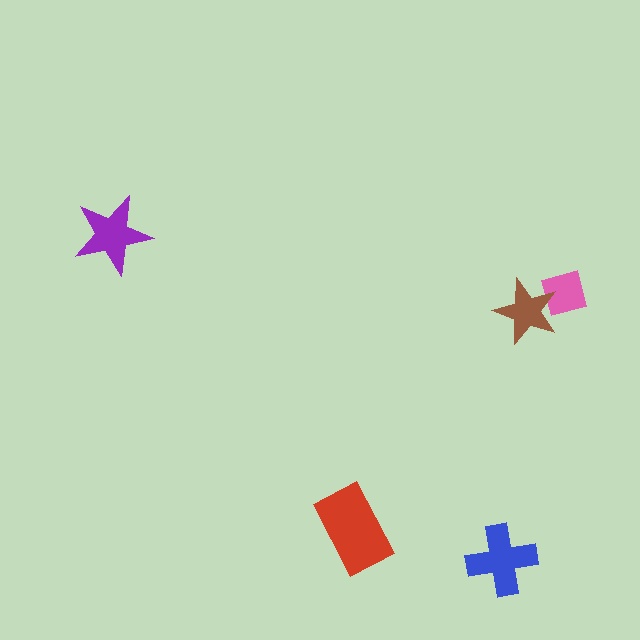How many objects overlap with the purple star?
0 objects overlap with the purple star.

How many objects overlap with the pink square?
1 object overlaps with the pink square.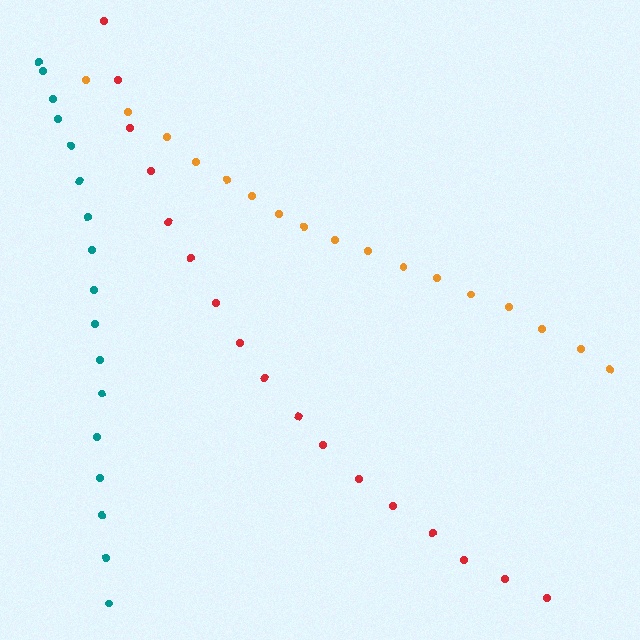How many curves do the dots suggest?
There are 3 distinct paths.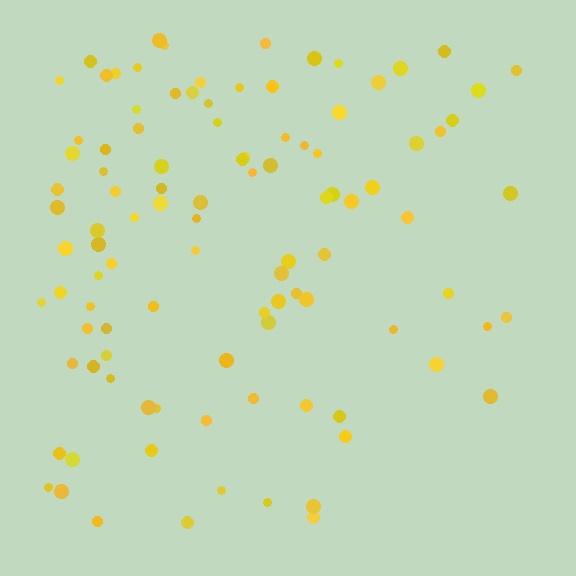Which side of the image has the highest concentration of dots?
The left.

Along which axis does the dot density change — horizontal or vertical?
Horizontal.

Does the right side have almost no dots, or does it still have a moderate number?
Still a moderate number, just noticeably fewer than the left.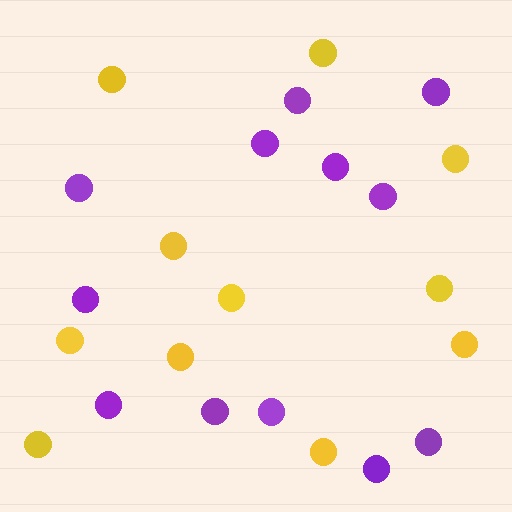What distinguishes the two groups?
There are 2 groups: one group of yellow circles (11) and one group of purple circles (12).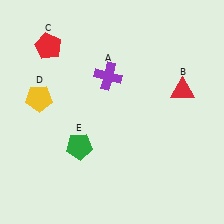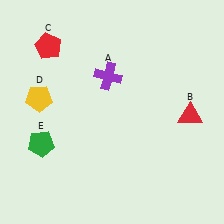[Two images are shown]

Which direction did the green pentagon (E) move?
The green pentagon (E) moved left.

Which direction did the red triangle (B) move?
The red triangle (B) moved down.